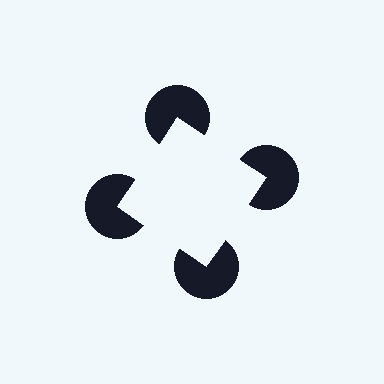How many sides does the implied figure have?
4 sides.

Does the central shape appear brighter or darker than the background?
It typically appears slightly brighter than the background, even though no actual brightness change is drawn.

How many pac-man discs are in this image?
There are 4 — one at each vertex of the illusory square.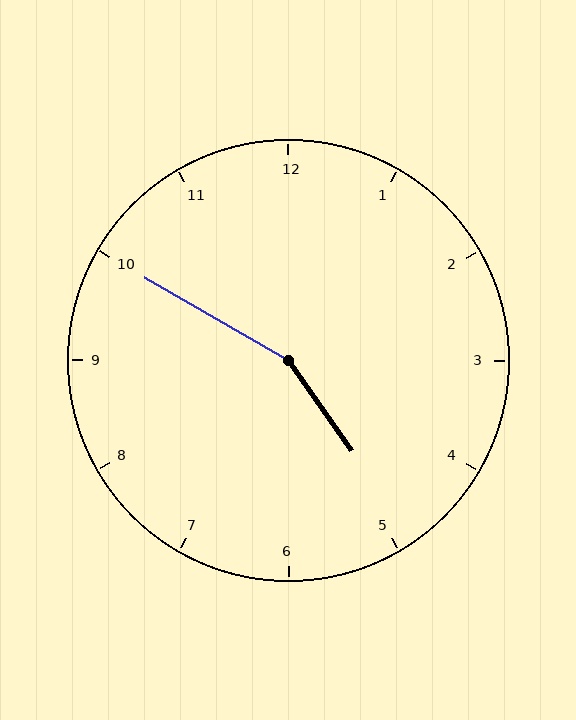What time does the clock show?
4:50.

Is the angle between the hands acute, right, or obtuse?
It is obtuse.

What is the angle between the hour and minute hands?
Approximately 155 degrees.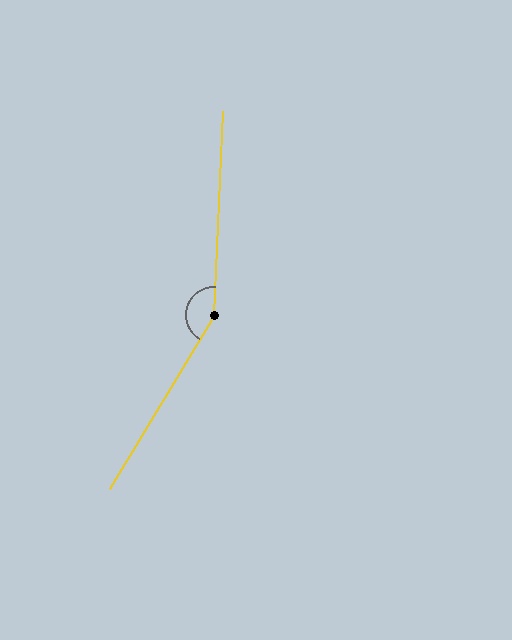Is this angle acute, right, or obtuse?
It is obtuse.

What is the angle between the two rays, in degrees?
Approximately 151 degrees.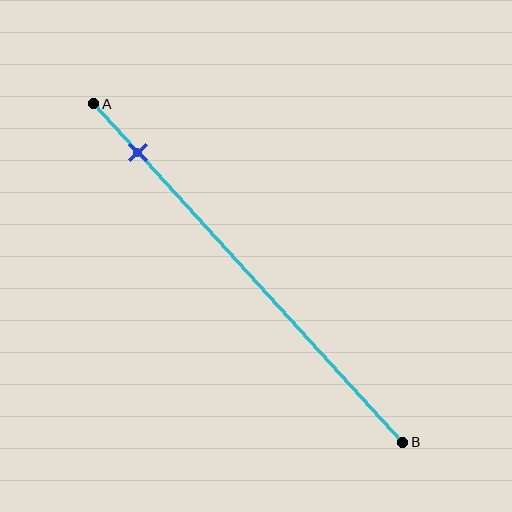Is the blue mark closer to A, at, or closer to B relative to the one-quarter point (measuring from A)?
The blue mark is closer to point A than the one-quarter point of segment AB.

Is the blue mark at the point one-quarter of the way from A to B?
No, the mark is at about 15% from A, not at the 25% one-quarter point.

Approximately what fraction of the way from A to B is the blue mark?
The blue mark is approximately 15% of the way from A to B.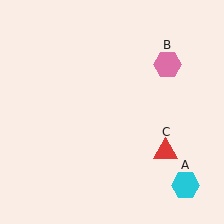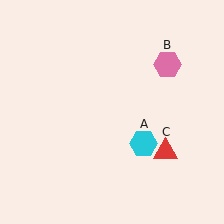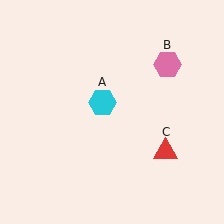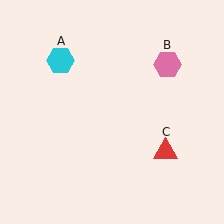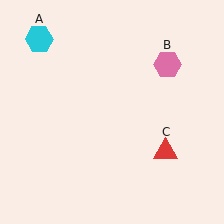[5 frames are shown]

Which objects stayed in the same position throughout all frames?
Pink hexagon (object B) and red triangle (object C) remained stationary.